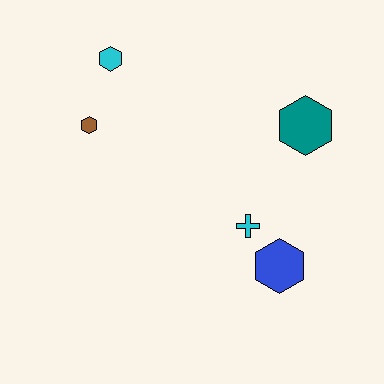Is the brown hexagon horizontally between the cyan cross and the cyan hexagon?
No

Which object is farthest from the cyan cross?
The cyan hexagon is farthest from the cyan cross.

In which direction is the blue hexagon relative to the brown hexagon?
The blue hexagon is to the right of the brown hexagon.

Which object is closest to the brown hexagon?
The cyan hexagon is closest to the brown hexagon.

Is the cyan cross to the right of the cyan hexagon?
Yes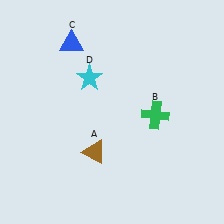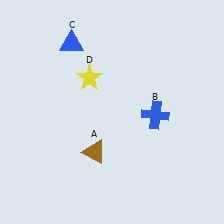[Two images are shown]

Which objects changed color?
B changed from green to blue. D changed from cyan to yellow.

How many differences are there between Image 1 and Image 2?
There are 2 differences between the two images.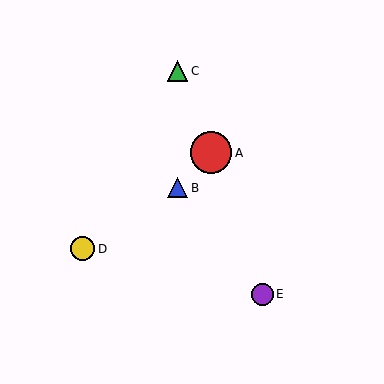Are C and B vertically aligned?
Yes, both are at x≈177.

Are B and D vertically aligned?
No, B is at x≈177 and D is at x≈83.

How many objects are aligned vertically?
2 objects (B, C) are aligned vertically.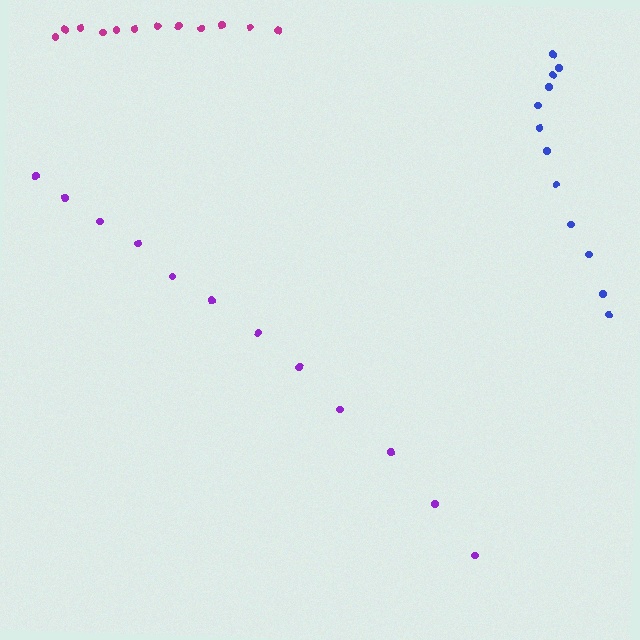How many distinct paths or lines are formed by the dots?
There are 3 distinct paths.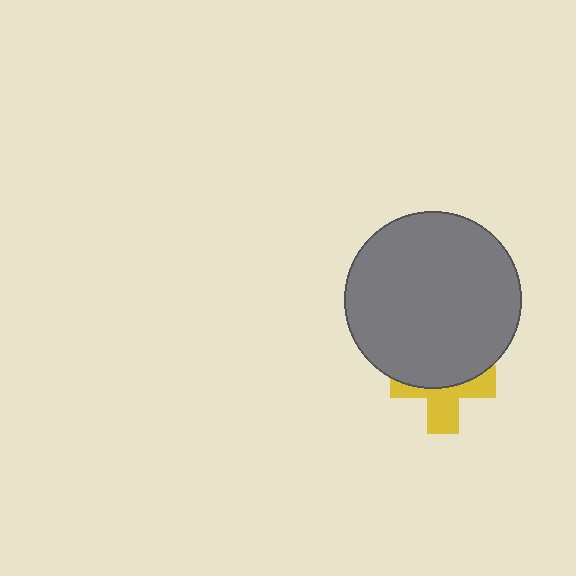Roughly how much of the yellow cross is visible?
About half of it is visible (roughly 48%).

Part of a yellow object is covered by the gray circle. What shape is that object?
It is a cross.